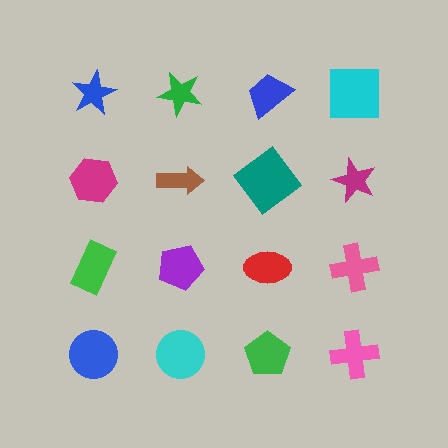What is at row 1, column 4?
A cyan square.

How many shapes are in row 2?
4 shapes.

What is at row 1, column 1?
A blue star.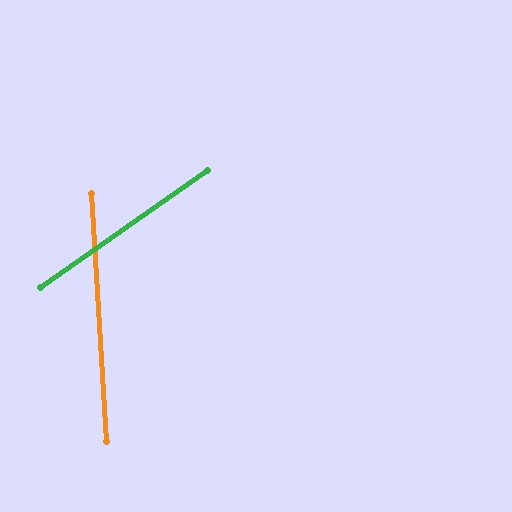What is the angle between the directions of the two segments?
Approximately 59 degrees.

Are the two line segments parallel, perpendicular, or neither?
Neither parallel nor perpendicular — they differ by about 59°.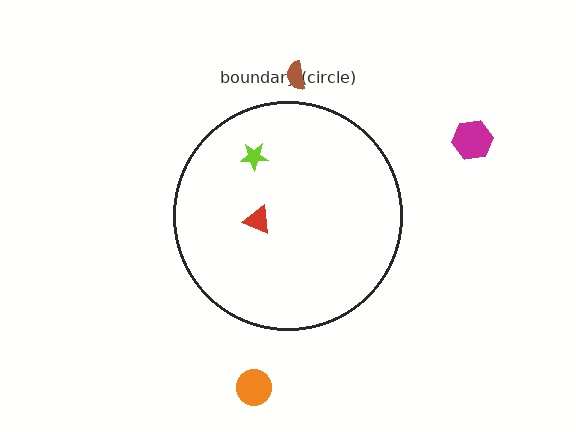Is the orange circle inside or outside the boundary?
Outside.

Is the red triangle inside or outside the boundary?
Inside.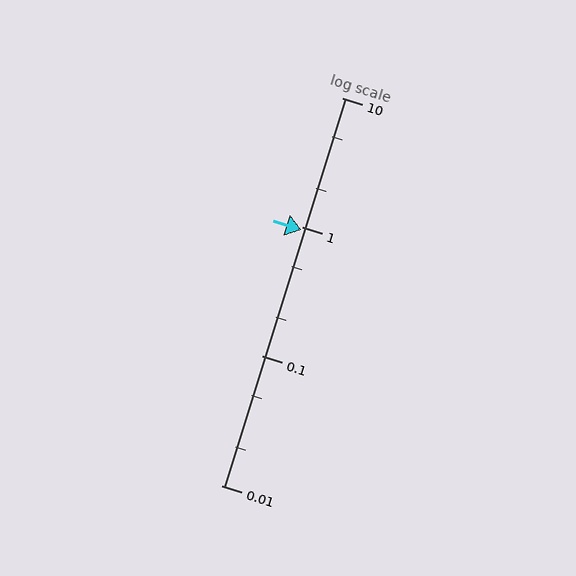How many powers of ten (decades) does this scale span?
The scale spans 3 decades, from 0.01 to 10.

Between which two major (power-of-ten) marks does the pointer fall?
The pointer is between 0.1 and 1.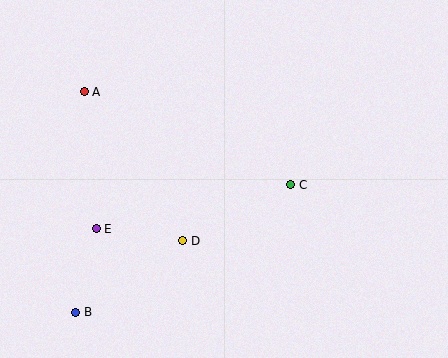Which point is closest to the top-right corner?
Point C is closest to the top-right corner.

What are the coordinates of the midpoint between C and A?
The midpoint between C and A is at (188, 138).